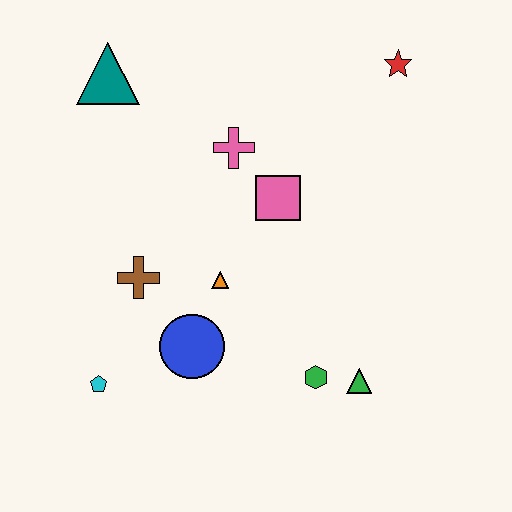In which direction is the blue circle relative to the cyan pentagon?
The blue circle is to the right of the cyan pentagon.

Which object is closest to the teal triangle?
The pink cross is closest to the teal triangle.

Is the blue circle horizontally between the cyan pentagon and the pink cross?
Yes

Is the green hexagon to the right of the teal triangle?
Yes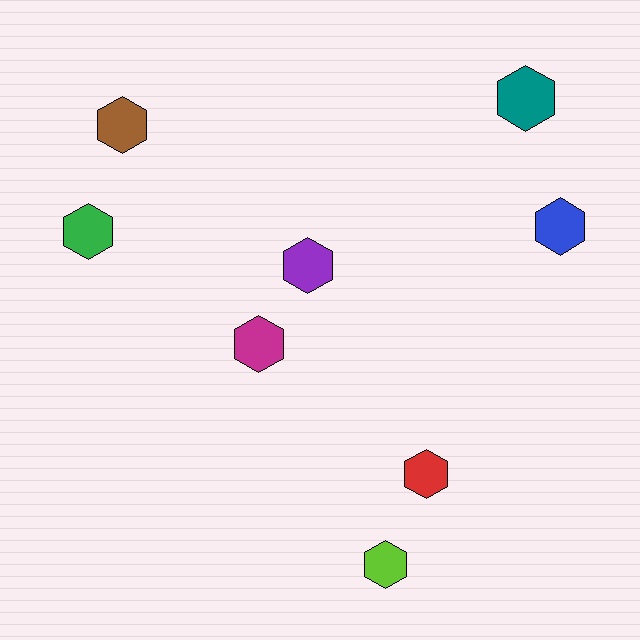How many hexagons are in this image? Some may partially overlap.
There are 8 hexagons.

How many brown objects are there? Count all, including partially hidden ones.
There is 1 brown object.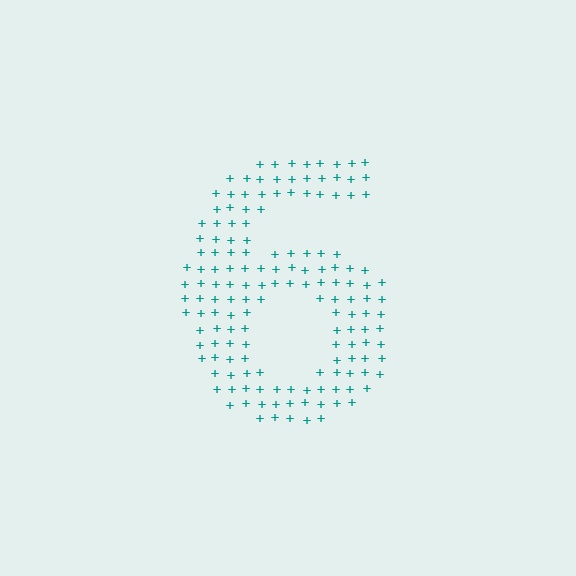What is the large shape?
The large shape is the digit 6.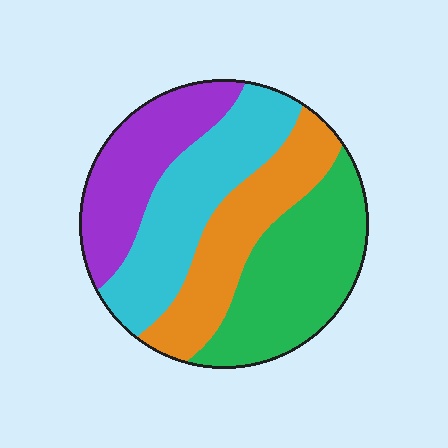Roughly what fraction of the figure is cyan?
Cyan covers roughly 25% of the figure.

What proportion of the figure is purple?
Purple covers 21% of the figure.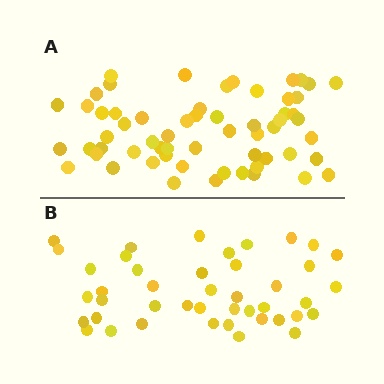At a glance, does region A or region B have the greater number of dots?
Region A (the top region) has more dots.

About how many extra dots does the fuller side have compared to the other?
Region A has approximately 15 more dots than region B.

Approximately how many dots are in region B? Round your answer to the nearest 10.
About 40 dots. (The exact count is 43, which rounds to 40.)